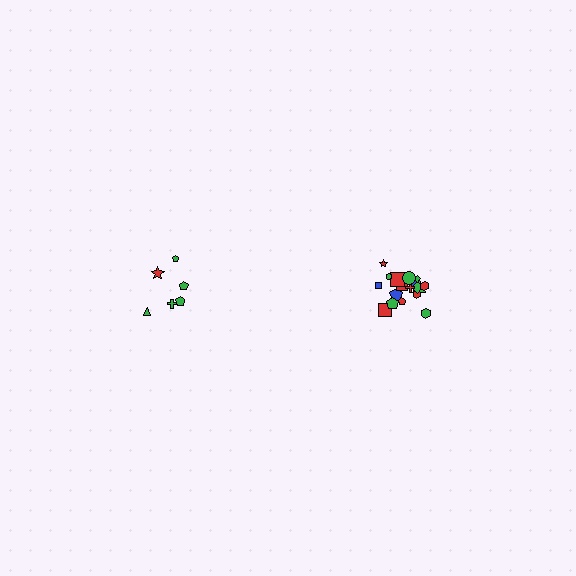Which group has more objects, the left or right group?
The right group.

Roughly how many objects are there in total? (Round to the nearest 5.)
Roughly 25 objects in total.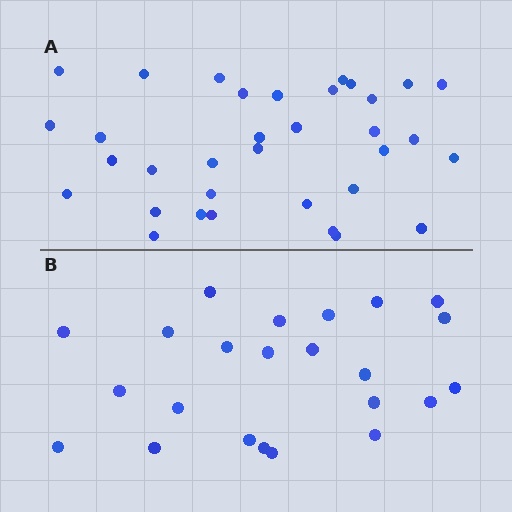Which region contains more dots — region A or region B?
Region A (the top region) has more dots.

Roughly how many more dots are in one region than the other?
Region A has roughly 12 or so more dots than region B.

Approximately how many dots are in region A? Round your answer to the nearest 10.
About 30 dots. (The exact count is 34, which rounds to 30.)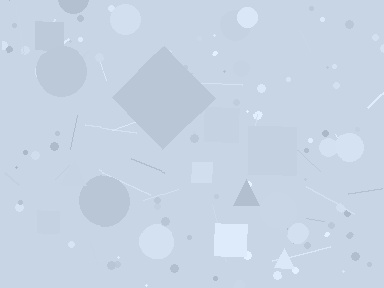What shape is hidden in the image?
A diamond is hidden in the image.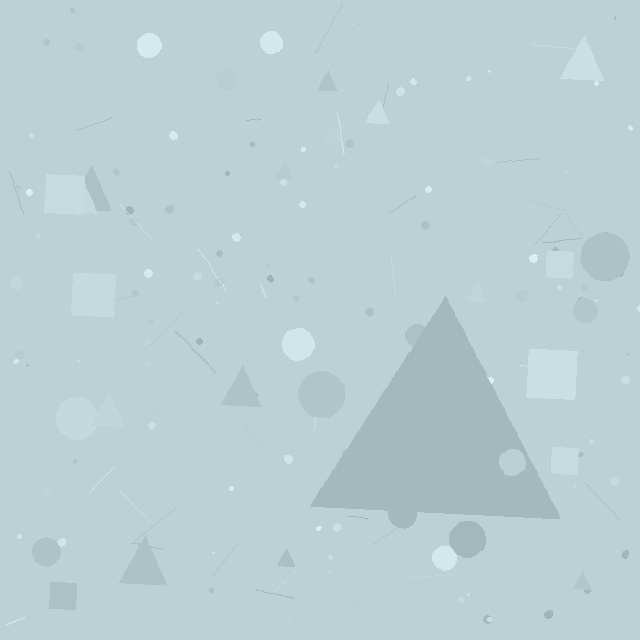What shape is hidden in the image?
A triangle is hidden in the image.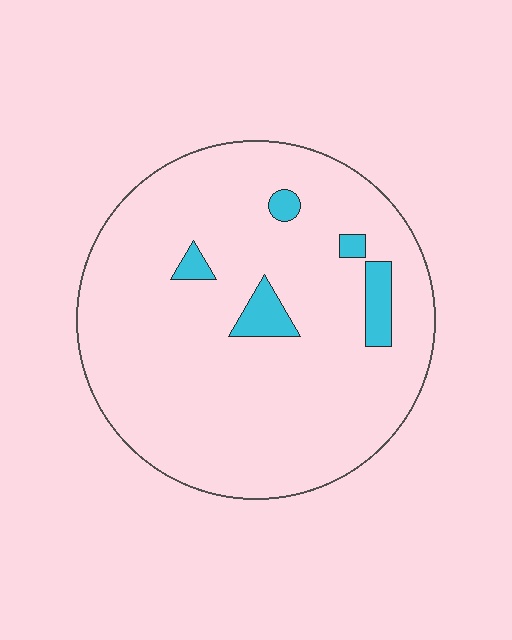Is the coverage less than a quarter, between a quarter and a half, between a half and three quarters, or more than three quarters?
Less than a quarter.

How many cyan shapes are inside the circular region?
5.